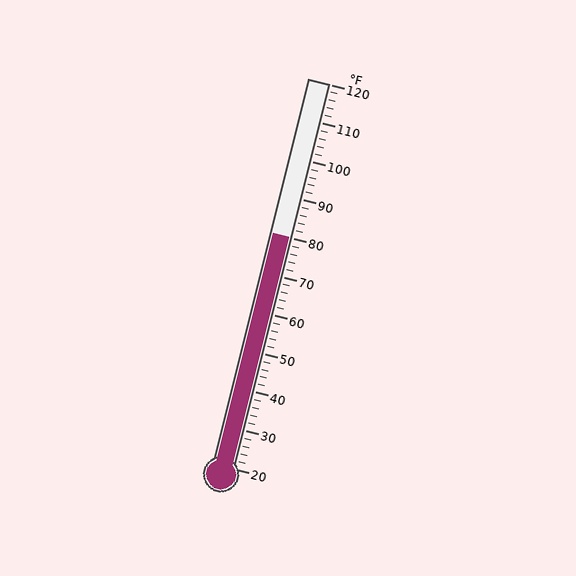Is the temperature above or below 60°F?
The temperature is above 60°F.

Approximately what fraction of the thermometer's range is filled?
The thermometer is filled to approximately 60% of its range.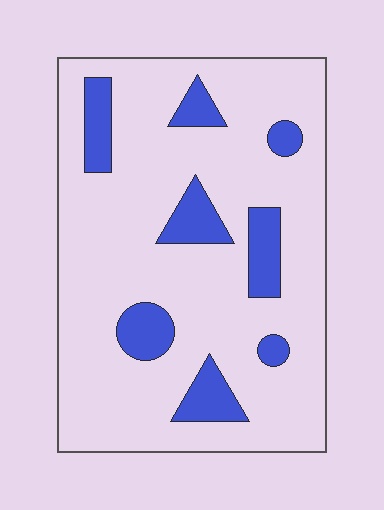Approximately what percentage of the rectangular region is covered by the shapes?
Approximately 15%.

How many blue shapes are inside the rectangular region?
8.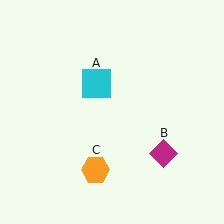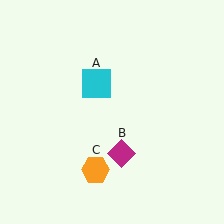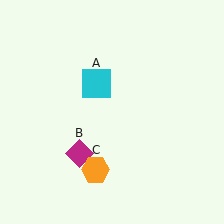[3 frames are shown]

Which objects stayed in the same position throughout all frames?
Cyan square (object A) and orange hexagon (object C) remained stationary.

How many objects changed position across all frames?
1 object changed position: magenta diamond (object B).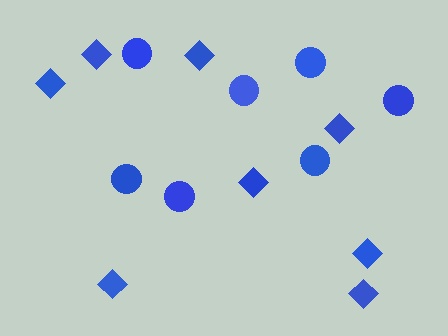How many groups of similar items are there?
There are 2 groups: one group of diamonds (8) and one group of circles (7).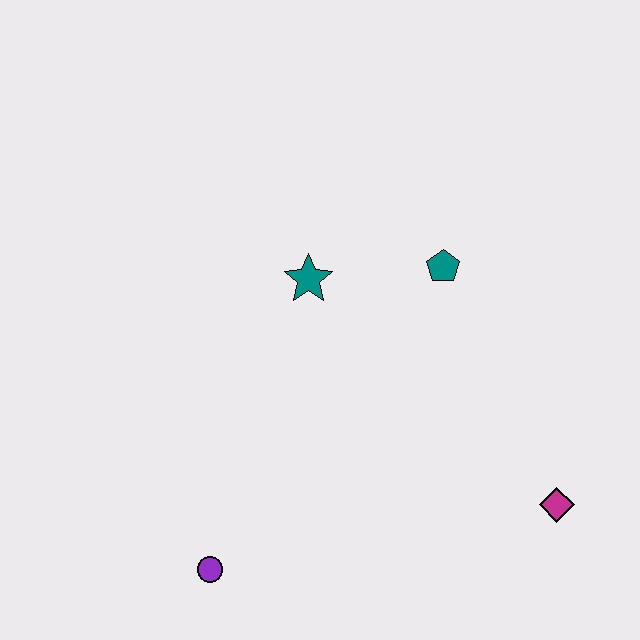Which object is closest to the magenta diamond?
The teal pentagon is closest to the magenta diamond.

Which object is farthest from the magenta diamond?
The purple circle is farthest from the magenta diamond.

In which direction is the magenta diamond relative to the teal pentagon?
The magenta diamond is below the teal pentagon.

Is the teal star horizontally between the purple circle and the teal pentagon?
Yes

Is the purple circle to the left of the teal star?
Yes